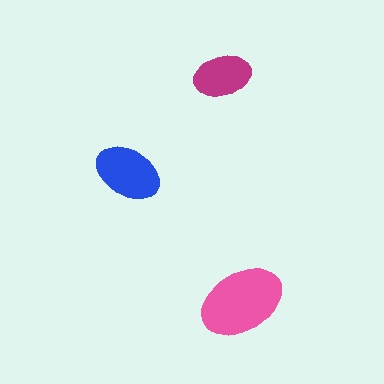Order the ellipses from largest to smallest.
the pink one, the blue one, the magenta one.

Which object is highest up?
The magenta ellipse is topmost.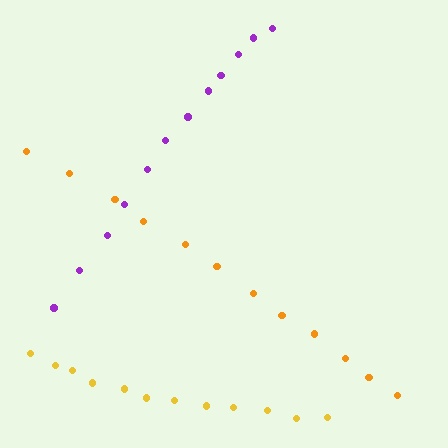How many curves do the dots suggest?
There are 3 distinct paths.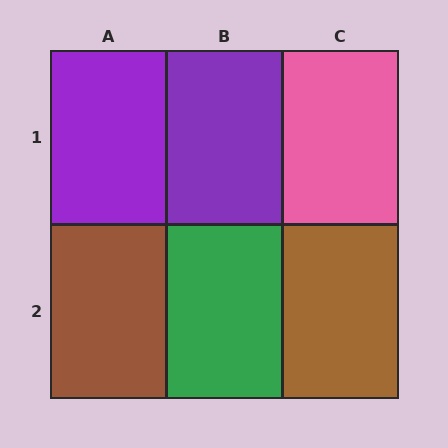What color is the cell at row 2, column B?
Green.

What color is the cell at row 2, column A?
Brown.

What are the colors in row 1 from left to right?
Purple, purple, pink.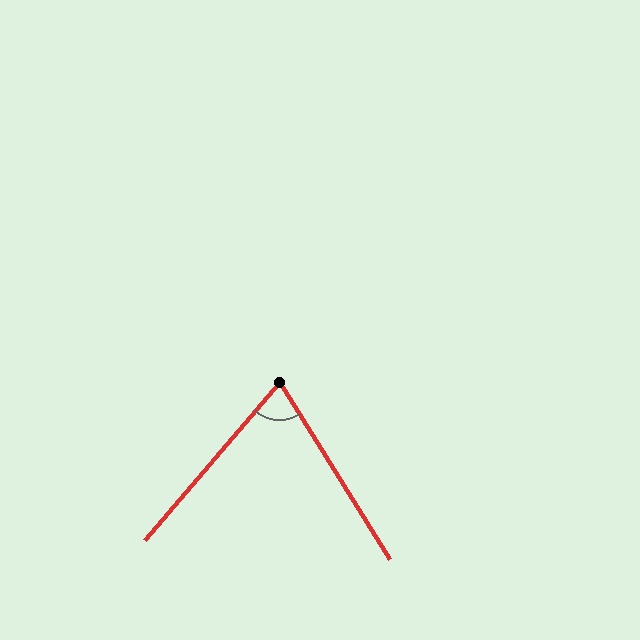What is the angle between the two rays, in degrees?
Approximately 73 degrees.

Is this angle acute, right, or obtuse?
It is acute.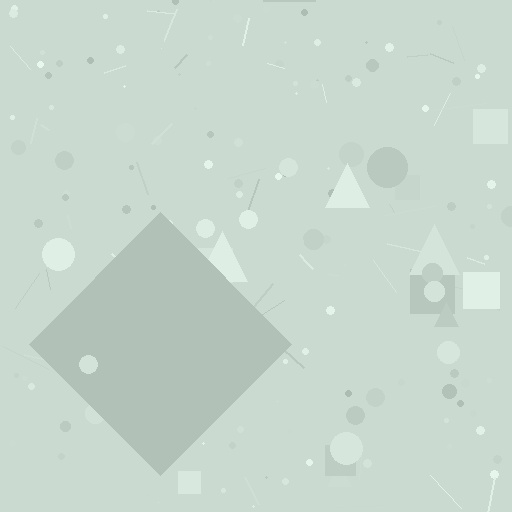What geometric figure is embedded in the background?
A diamond is embedded in the background.